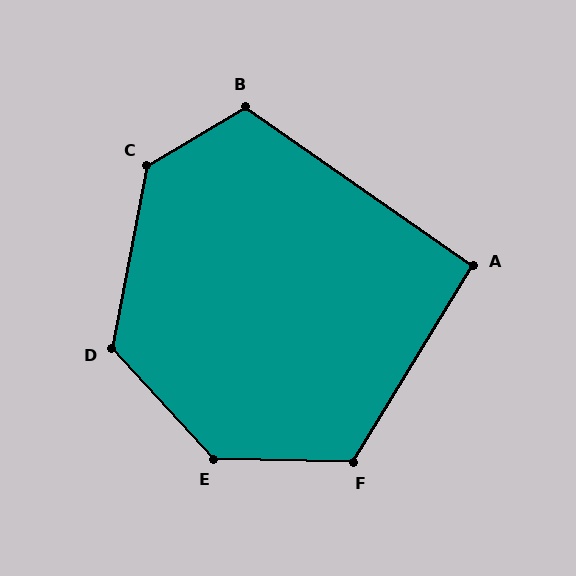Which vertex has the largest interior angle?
E, at approximately 134 degrees.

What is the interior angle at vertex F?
Approximately 120 degrees (obtuse).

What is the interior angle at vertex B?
Approximately 114 degrees (obtuse).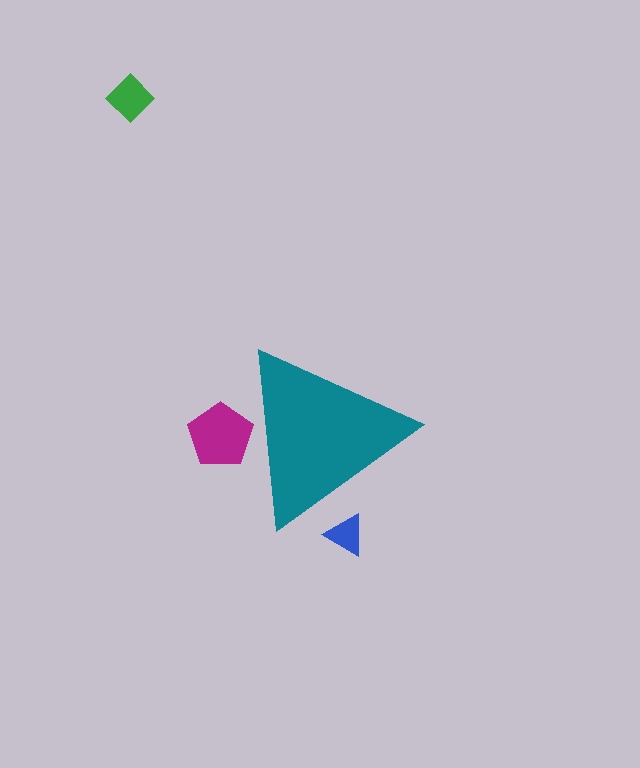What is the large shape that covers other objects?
A teal triangle.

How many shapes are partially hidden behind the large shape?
2 shapes are partially hidden.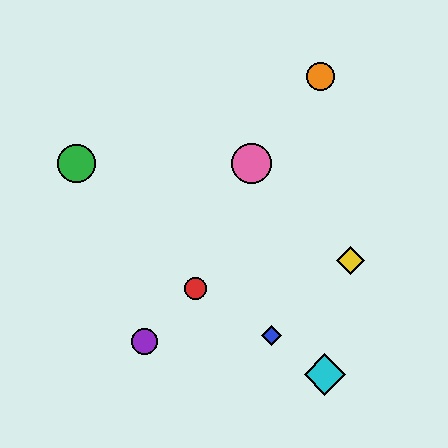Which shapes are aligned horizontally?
The green circle, the pink circle are aligned horizontally.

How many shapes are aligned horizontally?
2 shapes (the green circle, the pink circle) are aligned horizontally.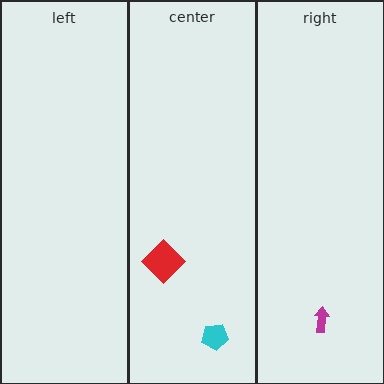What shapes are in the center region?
The cyan pentagon, the red diamond.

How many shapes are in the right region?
1.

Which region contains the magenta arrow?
The right region.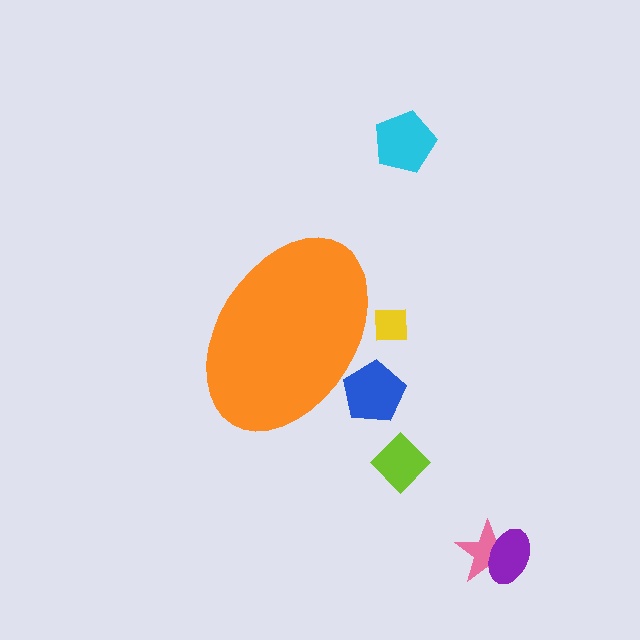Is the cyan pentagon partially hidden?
No, the cyan pentagon is fully visible.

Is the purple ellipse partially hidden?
No, the purple ellipse is fully visible.